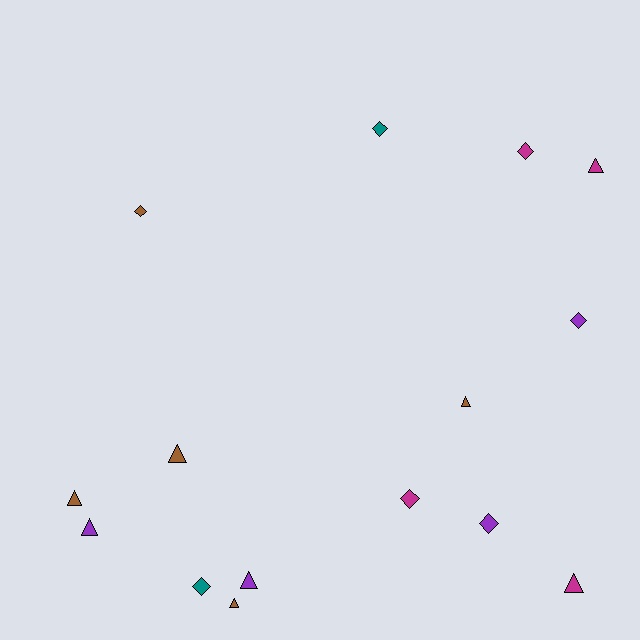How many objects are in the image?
There are 15 objects.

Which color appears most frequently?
Brown, with 5 objects.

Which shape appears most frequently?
Triangle, with 8 objects.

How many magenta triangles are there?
There are 2 magenta triangles.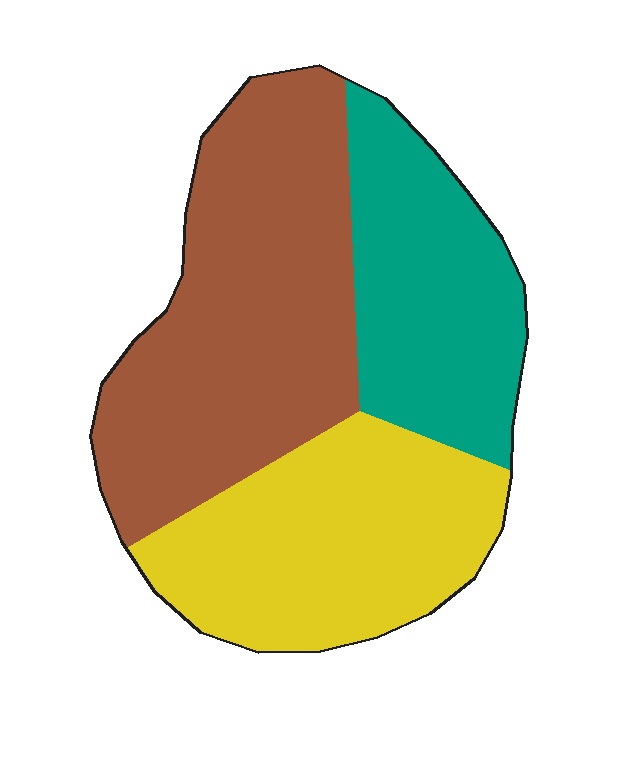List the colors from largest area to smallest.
From largest to smallest: brown, yellow, teal.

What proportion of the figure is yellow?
Yellow takes up between a sixth and a third of the figure.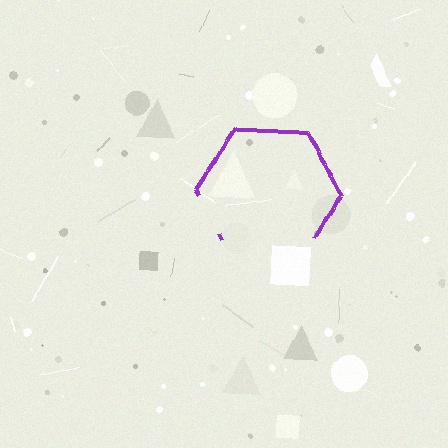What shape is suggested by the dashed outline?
The dashed outline suggests a hexagon.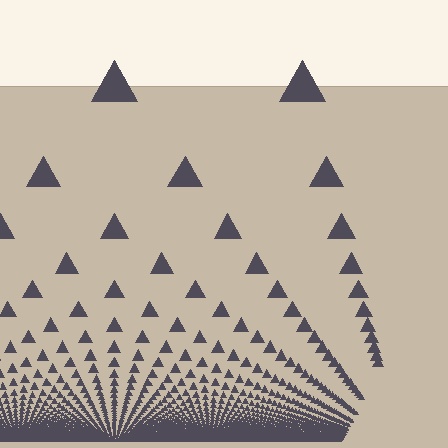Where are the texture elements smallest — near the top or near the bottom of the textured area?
Near the bottom.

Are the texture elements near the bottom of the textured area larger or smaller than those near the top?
Smaller. The gradient is inverted — elements near the bottom are smaller and denser.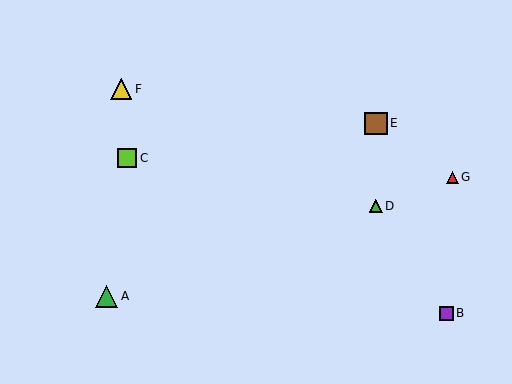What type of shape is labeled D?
Shape D is a green triangle.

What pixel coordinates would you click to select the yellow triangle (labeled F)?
Click at (121, 89) to select the yellow triangle F.